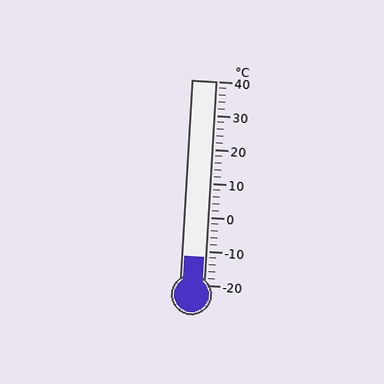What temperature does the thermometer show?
The thermometer shows approximately -12°C.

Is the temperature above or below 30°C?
The temperature is below 30°C.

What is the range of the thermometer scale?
The thermometer scale ranges from -20°C to 40°C.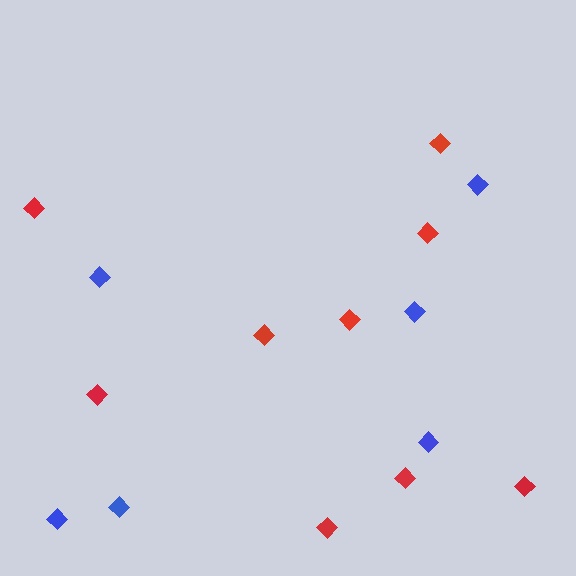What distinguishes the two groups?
There are 2 groups: one group of blue diamonds (6) and one group of red diamonds (9).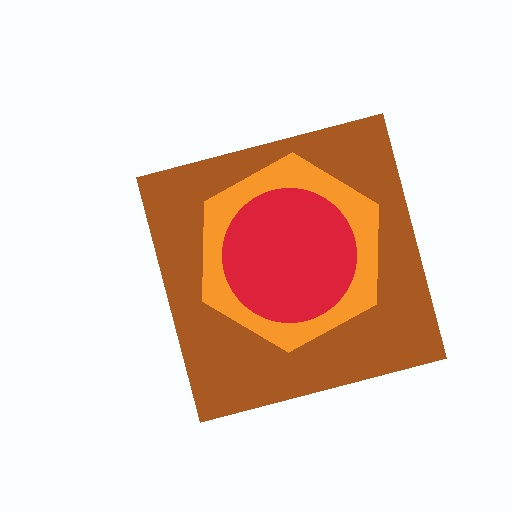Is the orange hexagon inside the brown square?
Yes.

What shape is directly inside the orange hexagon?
The red circle.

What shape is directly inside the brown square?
The orange hexagon.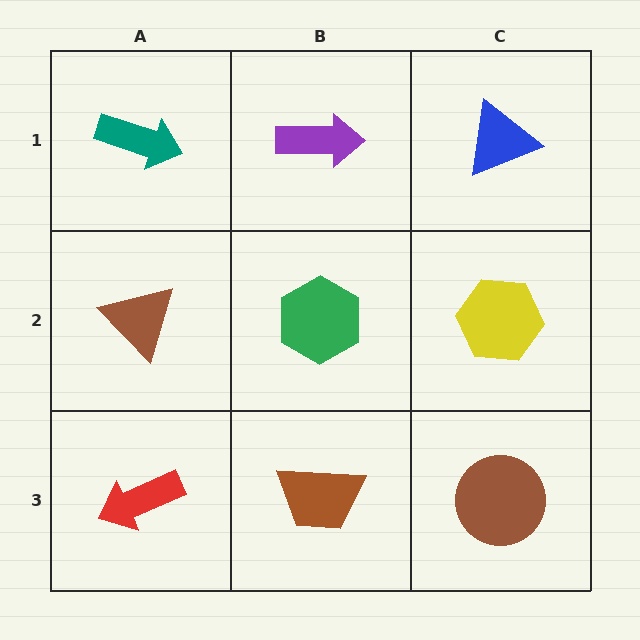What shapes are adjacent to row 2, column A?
A teal arrow (row 1, column A), a red arrow (row 3, column A), a green hexagon (row 2, column B).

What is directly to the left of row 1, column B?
A teal arrow.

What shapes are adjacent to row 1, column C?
A yellow hexagon (row 2, column C), a purple arrow (row 1, column B).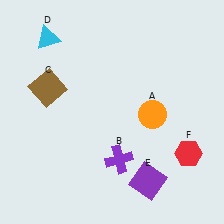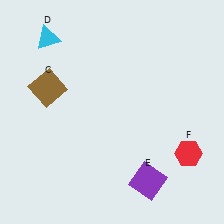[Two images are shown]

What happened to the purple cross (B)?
The purple cross (B) was removed in Image 2. It was in the bottom-right area of Image 1.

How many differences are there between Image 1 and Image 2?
There are 2 differences between the two images.